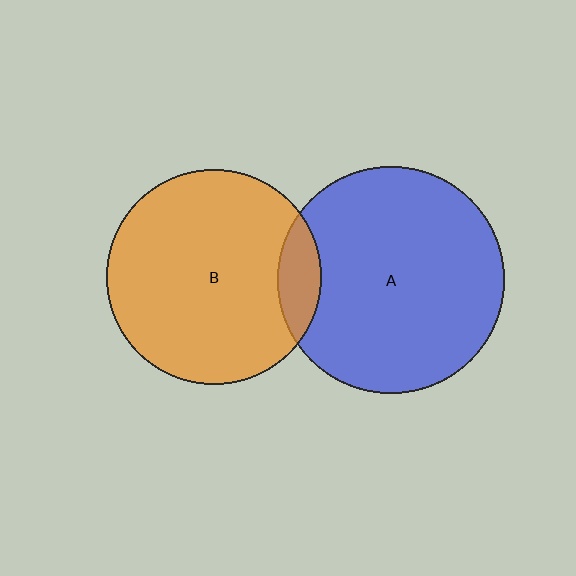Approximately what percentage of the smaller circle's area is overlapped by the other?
Approximately 10%.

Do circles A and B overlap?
Yes.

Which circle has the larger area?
Circle A (blue).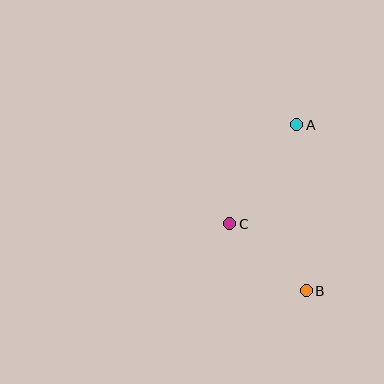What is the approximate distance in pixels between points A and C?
The distance between A and C is approximately 120 pixels.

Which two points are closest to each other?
Points B and C are closest to each other.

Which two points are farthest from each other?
Points A and B are farthest from each other.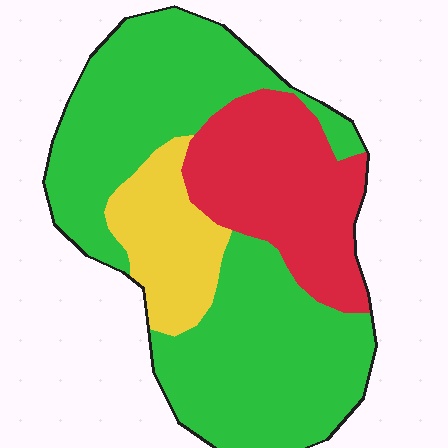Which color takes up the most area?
Green, at roughly 60%.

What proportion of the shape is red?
Red covers 25% of the shape.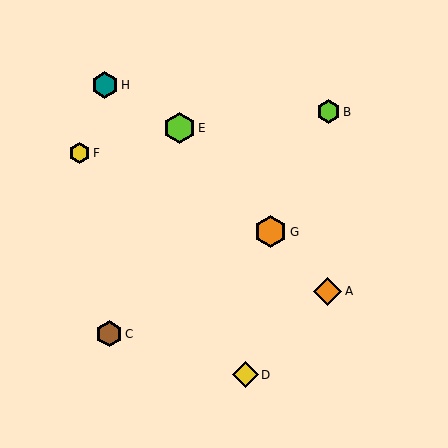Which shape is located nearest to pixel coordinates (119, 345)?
The brown hexagon (labeled C) at (109, 334) is nearest to that location.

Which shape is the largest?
The orange hexagon (labeled G) is the largest.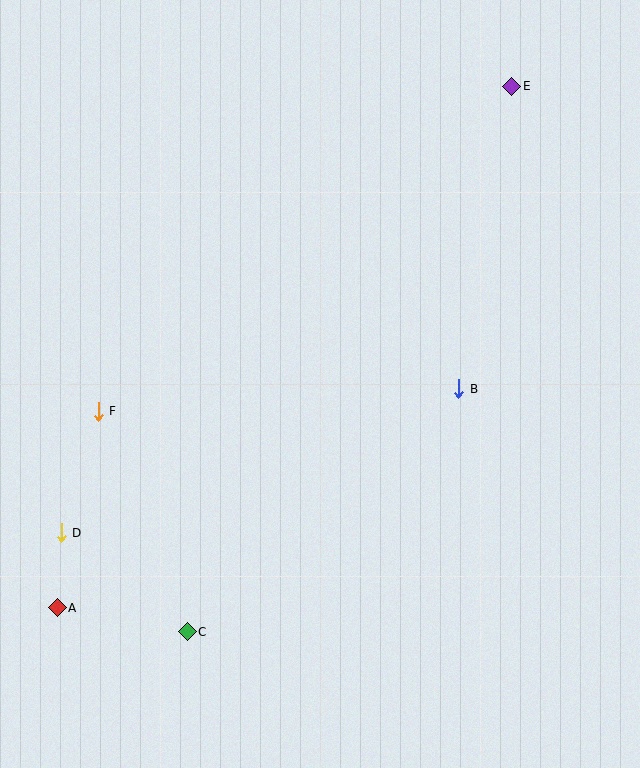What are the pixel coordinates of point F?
Point F is at (98, 411).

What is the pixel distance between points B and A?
The distance between B and A is 457 pixels.